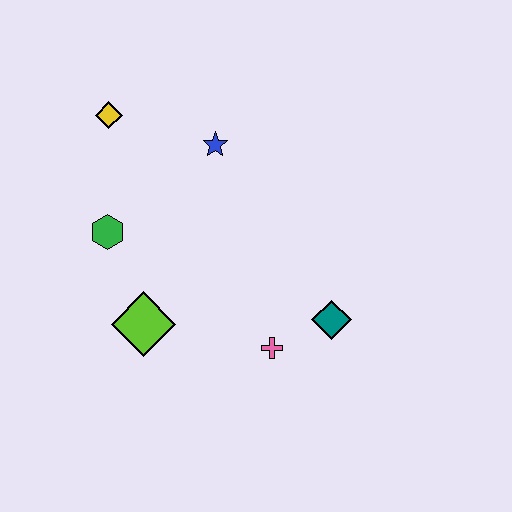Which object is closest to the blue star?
The yellow diamond is closest to the blue star.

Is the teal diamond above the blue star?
No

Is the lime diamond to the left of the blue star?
Yes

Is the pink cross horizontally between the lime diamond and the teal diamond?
Yes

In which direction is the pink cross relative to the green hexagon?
The pink cross is to the right of the green hexagon.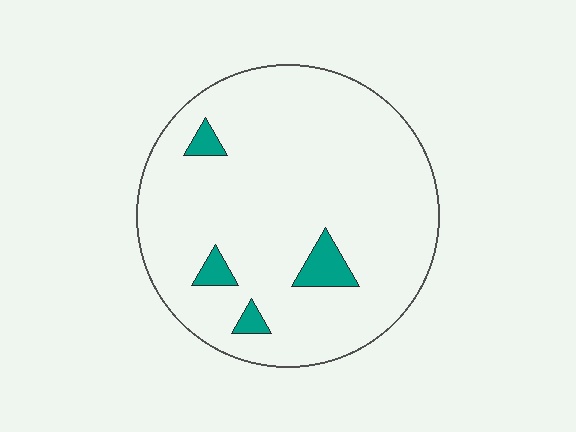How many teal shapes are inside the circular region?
4.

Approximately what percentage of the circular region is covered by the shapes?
Approximately 5%.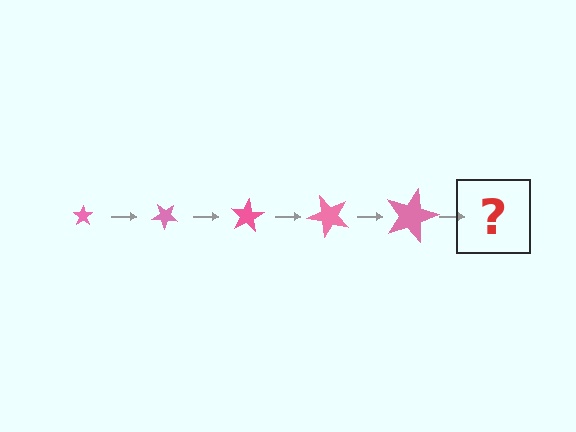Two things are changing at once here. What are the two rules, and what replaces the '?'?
The two rules are that the star grows larger each step and it rotates 40 degrees each step. The '?' should be a star, larger than the previous one and rotated 200 degrees from the start.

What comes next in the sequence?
The next element should be a star, larger than the previous one and rotated 200 degrees from the start.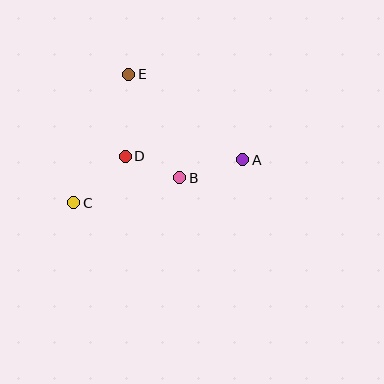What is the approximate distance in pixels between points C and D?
The distance between C and D is approximately 70 pixels.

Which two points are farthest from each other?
Points A and C are farthest from each other.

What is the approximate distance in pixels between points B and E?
The distance between B and E is approximately 116 pixels.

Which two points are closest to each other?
Points B and D are closest to each other.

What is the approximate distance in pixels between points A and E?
The distance between A and E is approximately 143 pixels.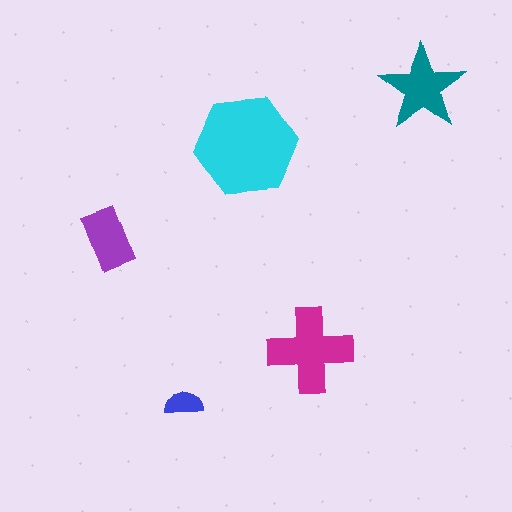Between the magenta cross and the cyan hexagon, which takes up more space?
The cyan hexagon.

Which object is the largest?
The cyan hexagon.